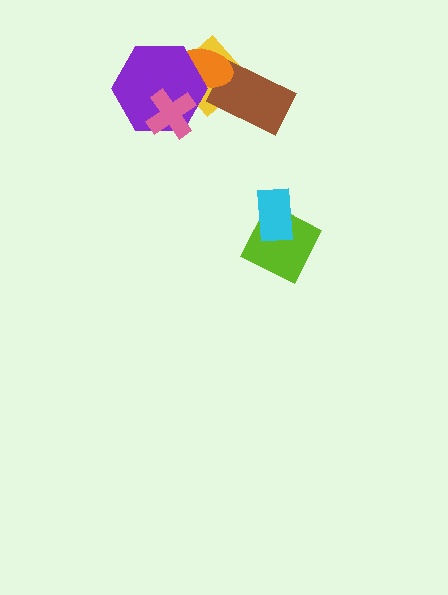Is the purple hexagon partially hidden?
Yes, it is partially covered by another shape.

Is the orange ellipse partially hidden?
Yes, it is partially covered by another shape.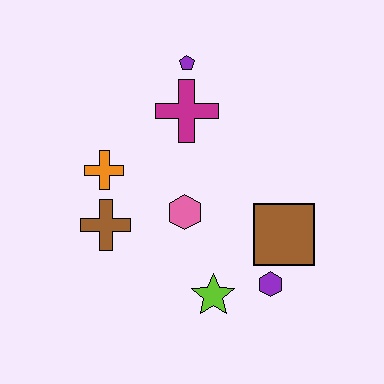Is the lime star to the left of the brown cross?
No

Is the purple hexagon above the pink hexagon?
No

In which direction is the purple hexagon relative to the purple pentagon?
The purple hexagon is below the purple pentagon.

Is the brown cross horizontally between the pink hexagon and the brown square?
No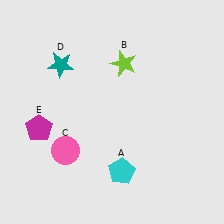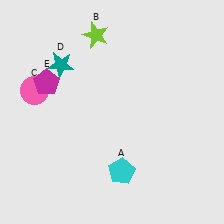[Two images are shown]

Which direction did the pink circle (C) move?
The pink circle (C) moved up.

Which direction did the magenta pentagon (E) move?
The magenta pentagon (E) moved up.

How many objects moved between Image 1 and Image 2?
3 objects moved between the two images.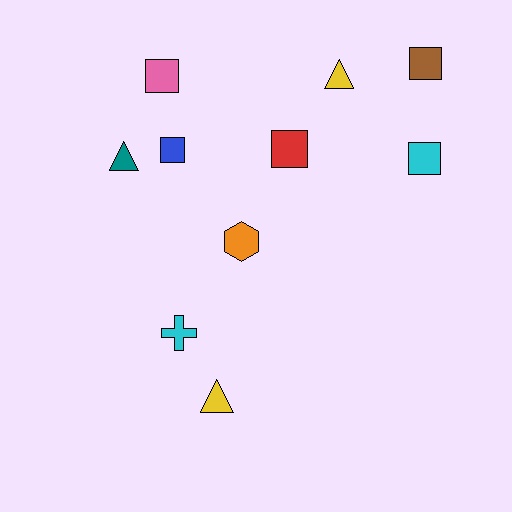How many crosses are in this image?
There is 1 cross.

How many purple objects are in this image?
There are no purple objects.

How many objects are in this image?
There are 10 objects.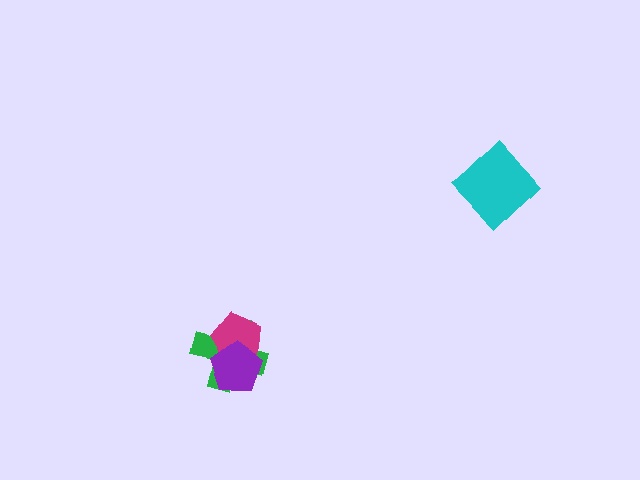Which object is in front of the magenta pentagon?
The purple pentagon is in front of the magenta pentagon.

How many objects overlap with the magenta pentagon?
2 objects overlap with the magenta pentagon.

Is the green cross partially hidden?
Yes, it is partially covered by another shape.